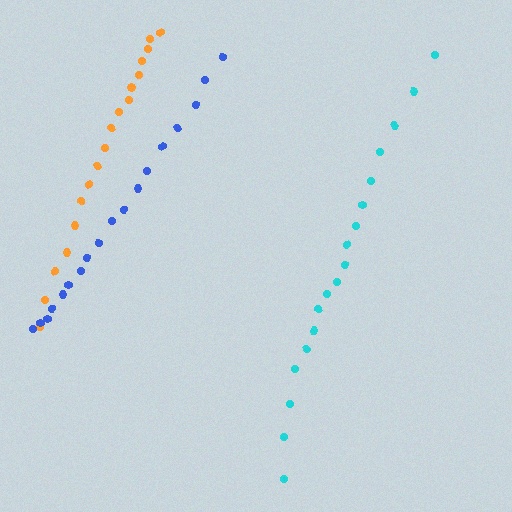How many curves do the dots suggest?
There are 3 distinct paths.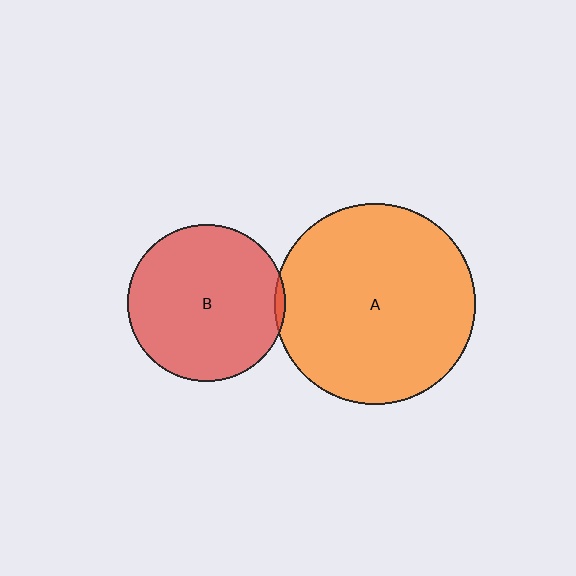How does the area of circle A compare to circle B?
Approximately 1.6 times.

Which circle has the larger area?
Circle A (orange).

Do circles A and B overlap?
Yes.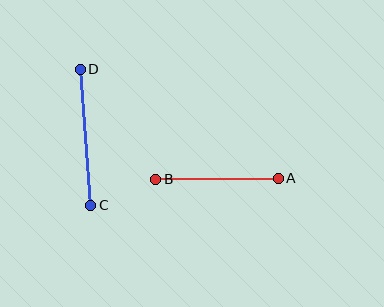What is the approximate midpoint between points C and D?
The midpoint is at approximately (85, 137) pixels.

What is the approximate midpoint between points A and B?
The midpoint is at approximately (217, 179) pixels.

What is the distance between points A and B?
The distance is approximately 123 pixels.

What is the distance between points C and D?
The distance is approximately 136 pixels.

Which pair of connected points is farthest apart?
Points C and D are farthest apart.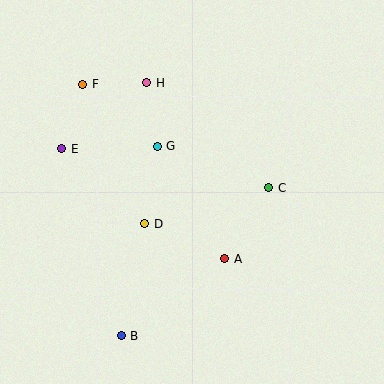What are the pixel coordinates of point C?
Point C is at (269, 188).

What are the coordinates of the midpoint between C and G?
The midpoint between C and G is at (213, 167).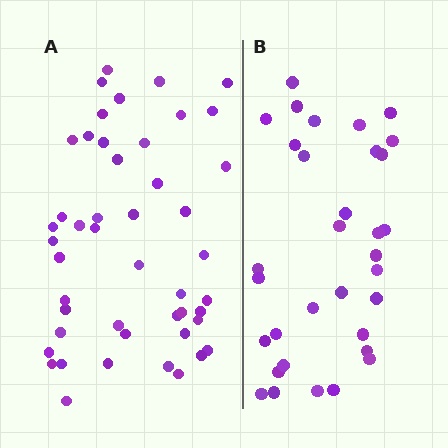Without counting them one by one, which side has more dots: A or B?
Region A (the left region) has more dots.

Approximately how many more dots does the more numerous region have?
Region A has approximately 15 more dots than region B.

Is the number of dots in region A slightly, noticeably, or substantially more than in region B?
Region A has noticeably more, but not dramatically so. The ratio is roughly 1.4 to 1.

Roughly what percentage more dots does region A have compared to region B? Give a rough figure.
About 40% more.